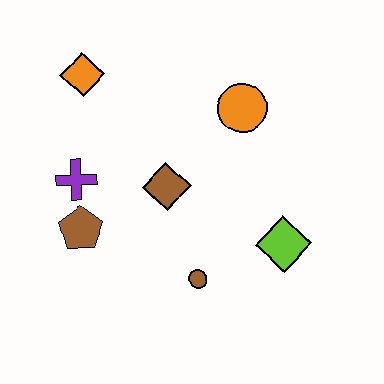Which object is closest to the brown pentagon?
The purple cross is closest to the brown pentagon.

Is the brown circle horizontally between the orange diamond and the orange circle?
Yes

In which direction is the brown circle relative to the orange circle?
The brown circle is below the orange circle.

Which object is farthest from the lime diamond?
The orange diamond is farthest from the lime diamond.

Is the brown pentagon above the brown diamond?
No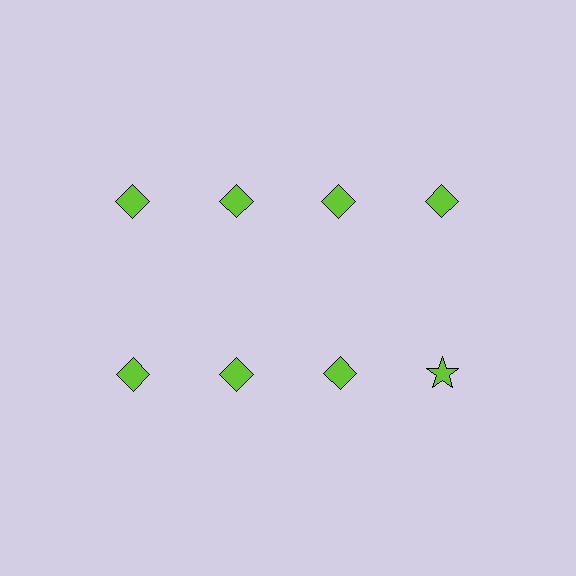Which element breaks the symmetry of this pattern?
The lime star in the second row, second from right column breaks the symmetry. All other shapes are lime diamonds.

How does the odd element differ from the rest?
It has a different shape: star instead of diamond.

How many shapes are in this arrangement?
There are 8 shapes arranged in a grid pattern.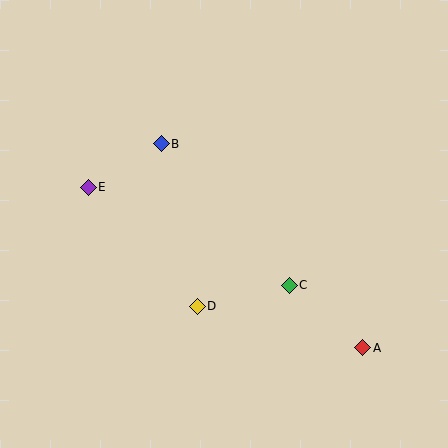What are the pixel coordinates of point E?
Point E is at (88, 187).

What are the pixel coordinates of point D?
Point D is at (197, 306).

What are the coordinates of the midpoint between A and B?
The midpoint between A and B is at (262, 246).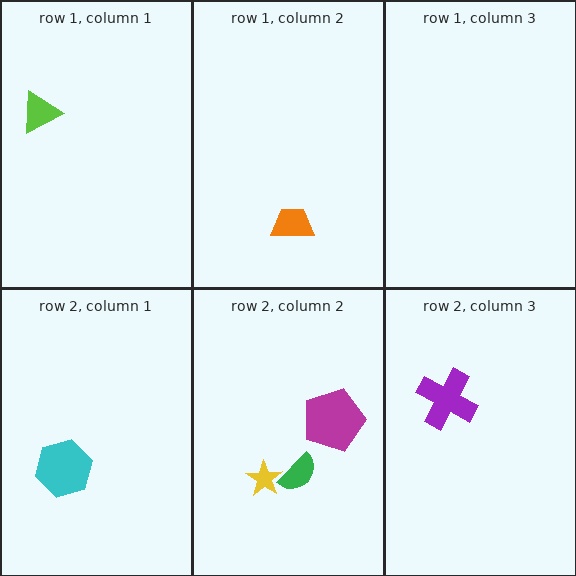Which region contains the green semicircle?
The row 2, column 2 region.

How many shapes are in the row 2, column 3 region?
1.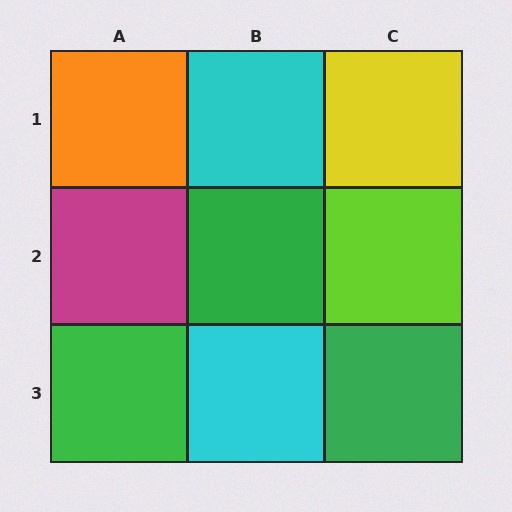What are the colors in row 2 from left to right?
Magenta, green, lime.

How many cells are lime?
1 cell is lime.